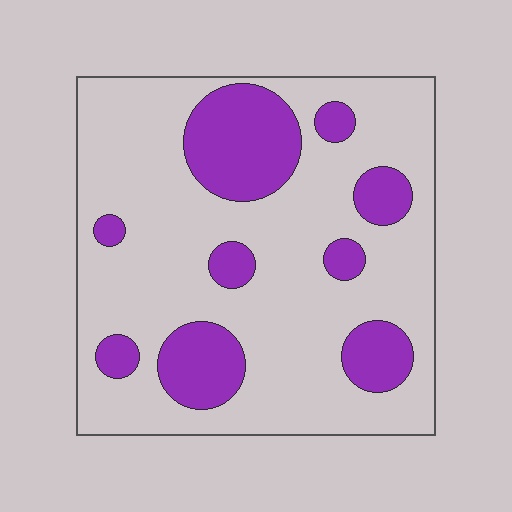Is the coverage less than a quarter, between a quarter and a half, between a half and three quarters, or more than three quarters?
Less than a quarter.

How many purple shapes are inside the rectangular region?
9.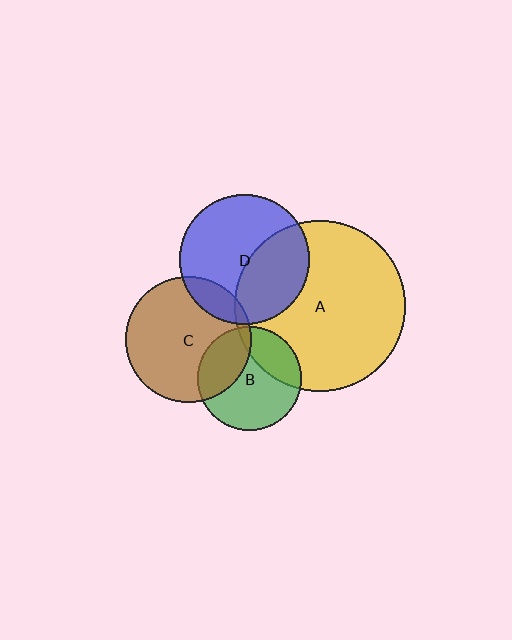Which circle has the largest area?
Circle A (yellow).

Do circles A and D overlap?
Yes.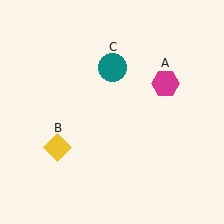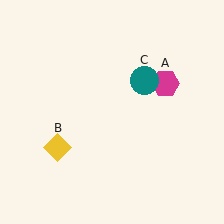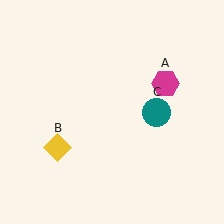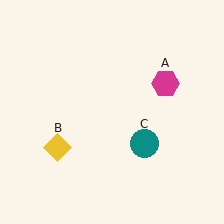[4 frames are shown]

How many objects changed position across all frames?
1 object changed position: teal circle (object C).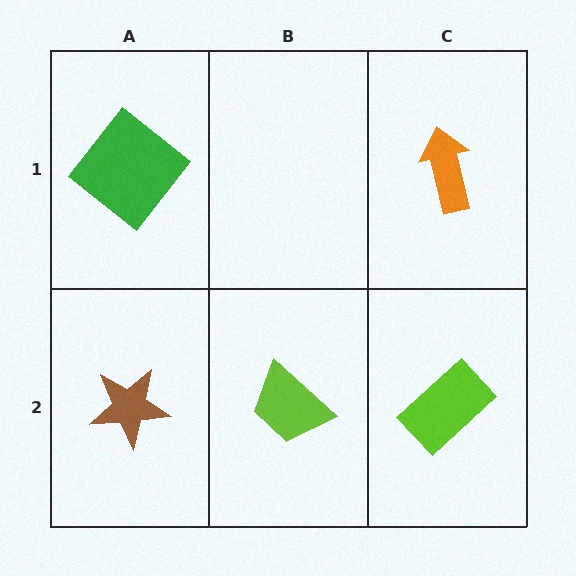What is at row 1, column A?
A green diamond.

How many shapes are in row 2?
3 shapes.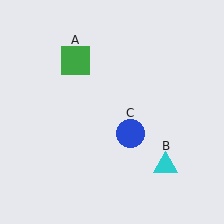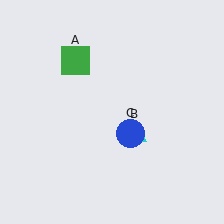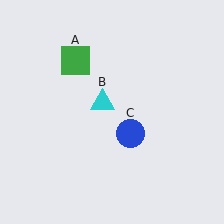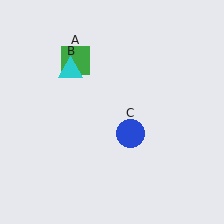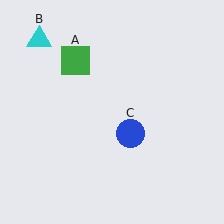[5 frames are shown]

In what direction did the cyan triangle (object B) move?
The cyan triangle (object B) moved up and to the left.